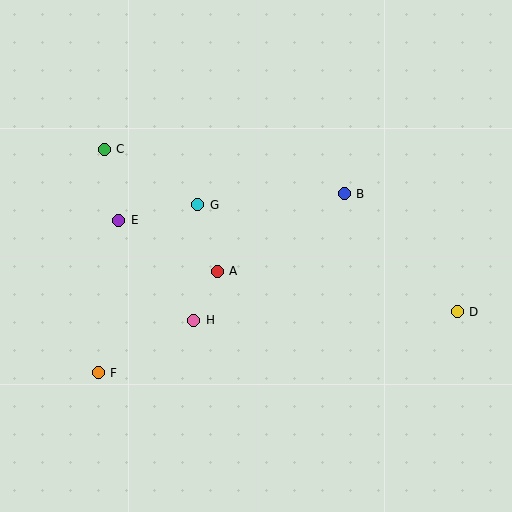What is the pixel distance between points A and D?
The distance between A and D is 243 pixels.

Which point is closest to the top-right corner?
Point B is closest to the top-right corner.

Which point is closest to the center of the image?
Point A at (217, 271) is closest to the center.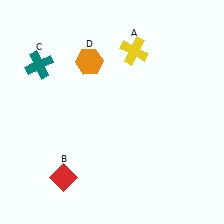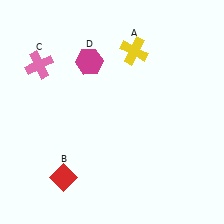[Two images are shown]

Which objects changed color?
C changed from teal to pink. D changed from orange to magenta.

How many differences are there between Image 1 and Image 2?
There are 2 differences between the two images.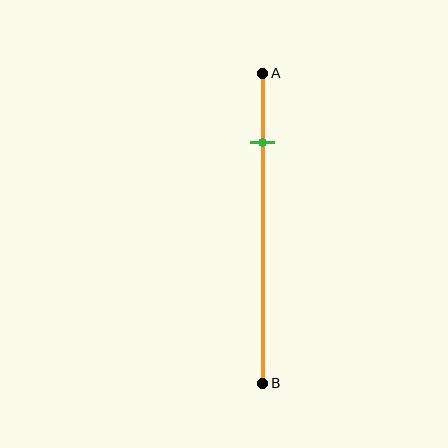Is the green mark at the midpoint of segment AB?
No, the mark is at about 20% from A, not at the 50% midpoint.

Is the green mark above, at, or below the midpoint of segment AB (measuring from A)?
The green mark is above the midpoint of segment AB.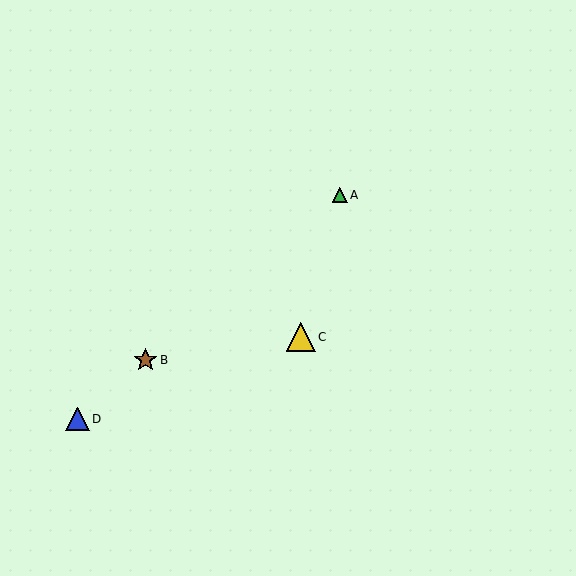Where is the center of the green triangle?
The center of the green triangle is at (340, 195).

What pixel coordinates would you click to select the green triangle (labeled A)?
Click at (340, 195) to select the green triangle A.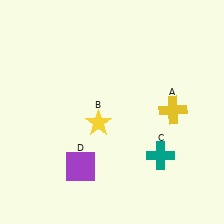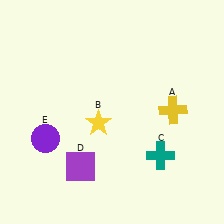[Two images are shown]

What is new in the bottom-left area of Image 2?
A purple circle (E) was added in the bottom-left area of Image 2.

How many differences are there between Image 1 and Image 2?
There is 1 difference between the two images.